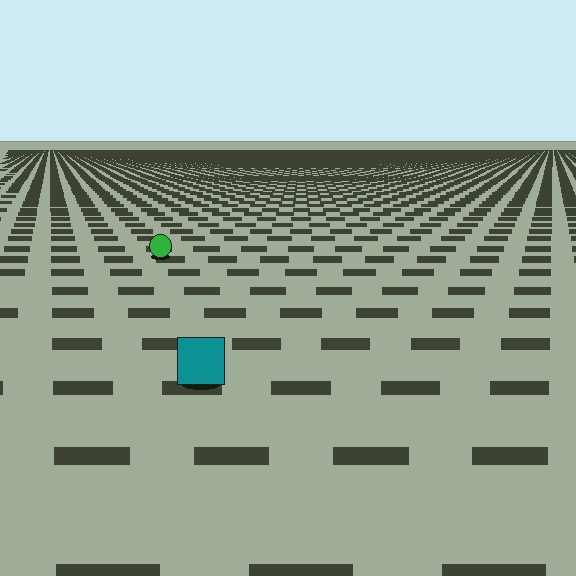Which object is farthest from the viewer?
The green circle is farthest from the viewer. It appears smaller and the ground texture around it is denser.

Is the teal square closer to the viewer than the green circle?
Yes. The teal square is closer — you can tell from the texture gradient: the ground texture is coarser near it.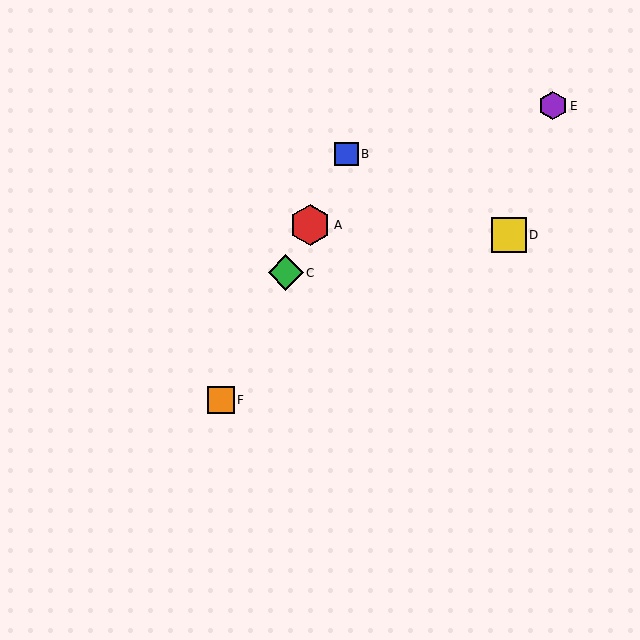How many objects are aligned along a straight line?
4 objects (A, B, C, F) are aligned along a straight line.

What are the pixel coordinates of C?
Object C is at (286, 273).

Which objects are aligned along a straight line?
Objects A, B, C, F are aligned along a straight line.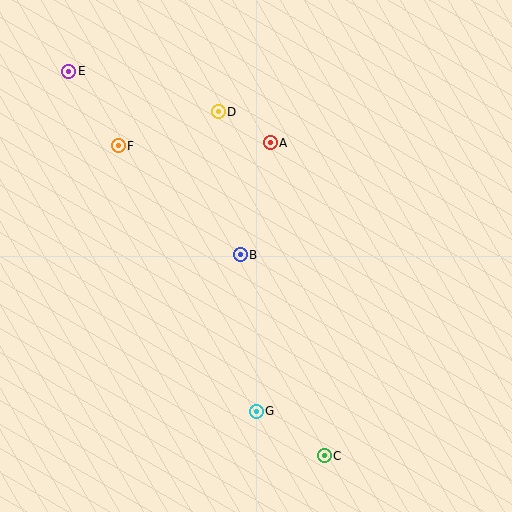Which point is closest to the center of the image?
Point B at (240, 255) is closest to the center.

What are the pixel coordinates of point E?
Point E is at (69, 71).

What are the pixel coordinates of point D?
Point D is at (218, 112).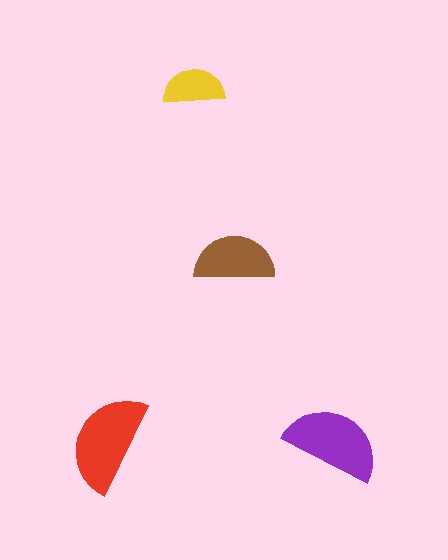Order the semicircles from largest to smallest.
the red one, the purple one, the brown one, the yellow one.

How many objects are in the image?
There are 4 objects in the image.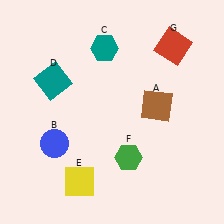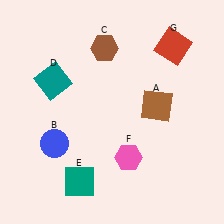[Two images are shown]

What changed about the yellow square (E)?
In Image 1, E is yellow. In Image 2, it changed to teal.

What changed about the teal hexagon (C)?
In Image 1, C is teal. In Image 2, it changed to brown.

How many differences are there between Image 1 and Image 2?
There are 3 differences between the two images.